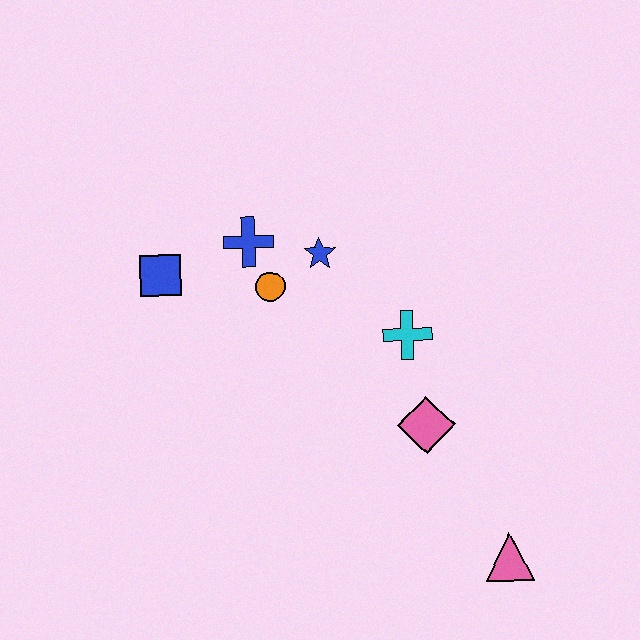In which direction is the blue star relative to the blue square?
The blue star is to the right of the blue square.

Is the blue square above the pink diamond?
Yes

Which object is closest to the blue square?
The blue cross is closest to the blue square.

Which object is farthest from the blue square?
The pink triangle is farthest from the blue square.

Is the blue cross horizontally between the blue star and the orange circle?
No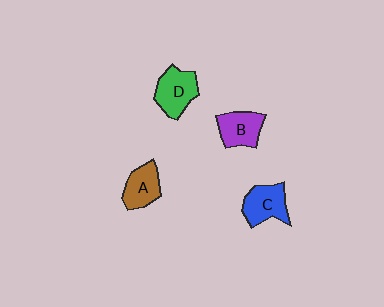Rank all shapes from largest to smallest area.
From largest to smallest: D (green), C (blue), B (purple), A (brown).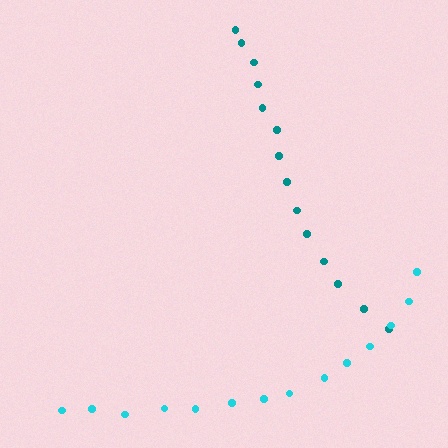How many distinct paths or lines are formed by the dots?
There are 2 distinct paths.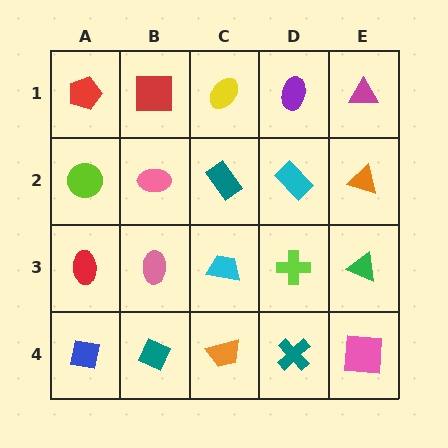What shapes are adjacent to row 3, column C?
A teal rectangle (row 2, column C), an orange trapezoid (row 4, column C), a pink ellipse (row 3, column B), a lime cross (row 3, column D).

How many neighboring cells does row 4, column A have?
2.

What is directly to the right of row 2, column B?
A teal rectangle.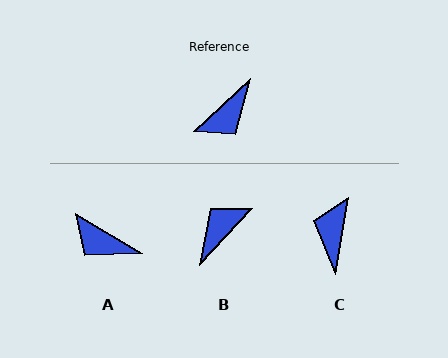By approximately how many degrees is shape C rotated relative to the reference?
Approximately 143 degrees clockwise.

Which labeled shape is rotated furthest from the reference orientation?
B, about 176 degrees away.